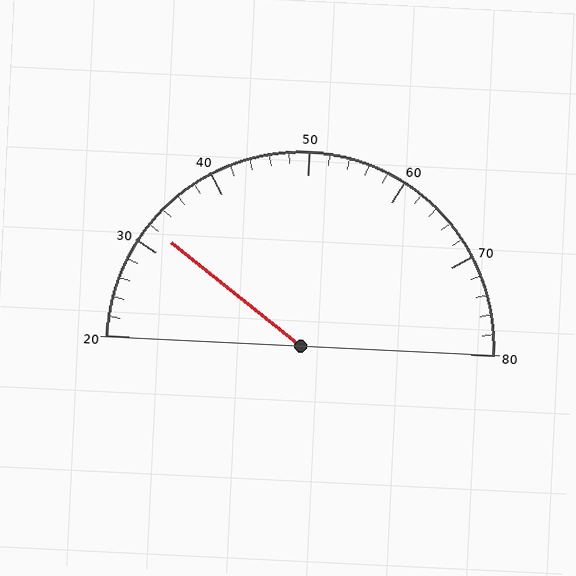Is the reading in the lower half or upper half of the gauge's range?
The reading is in the lower half of the range (20 to 80).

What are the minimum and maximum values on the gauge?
The gauge ranges from 20 to 80.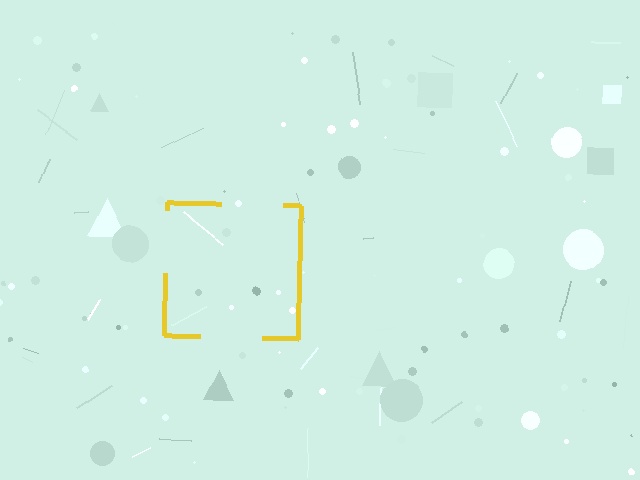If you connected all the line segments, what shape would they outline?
They would outline a square.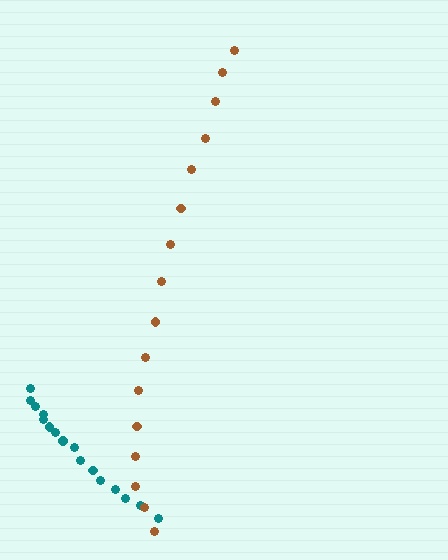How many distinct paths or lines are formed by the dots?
There are 2 distinct paths.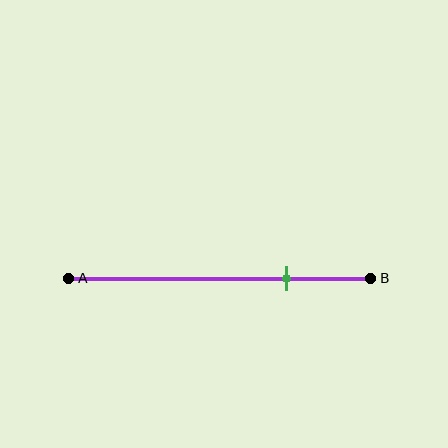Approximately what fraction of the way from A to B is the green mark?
The green mark is approximately 70% of the way from A to B.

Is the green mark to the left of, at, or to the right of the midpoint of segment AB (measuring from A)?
The green mark is to the right of the midpoint of segment AB.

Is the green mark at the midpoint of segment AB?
No, the mark is at about 70% from A, not at the 50% midpoint.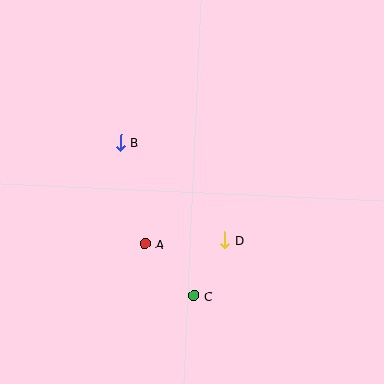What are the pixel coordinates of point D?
Point D is at (225, 240).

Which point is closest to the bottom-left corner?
Point A is closest to the bottom-left corner.